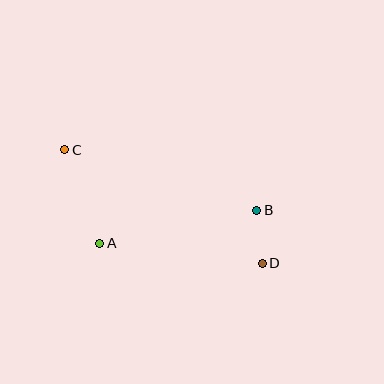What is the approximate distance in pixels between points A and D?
The distance between A and D is approximately 164 pixels.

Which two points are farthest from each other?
Points C and D are farthest from each other.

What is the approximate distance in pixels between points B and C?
The distance between B and C is approximately 201 pixels.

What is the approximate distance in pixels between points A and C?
The distance between A and C is approximately 100 pixels.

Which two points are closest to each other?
Points B and D are closest to each other.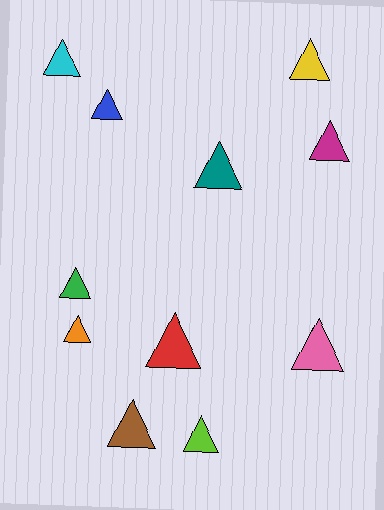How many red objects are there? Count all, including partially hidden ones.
There is 1 red object.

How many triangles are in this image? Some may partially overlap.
There are 11 triangles.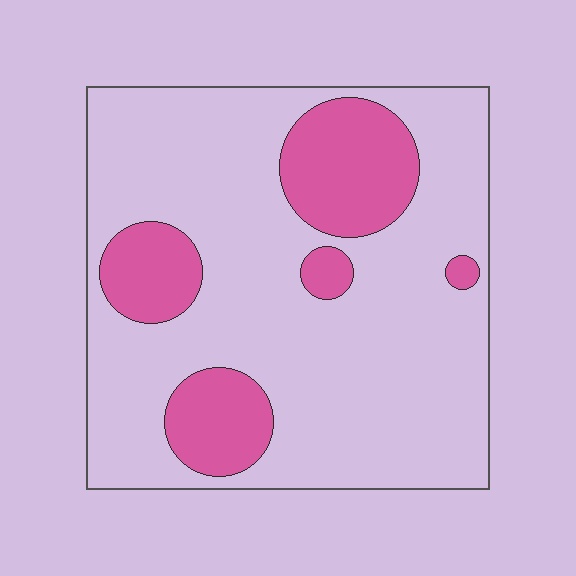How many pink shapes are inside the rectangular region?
5.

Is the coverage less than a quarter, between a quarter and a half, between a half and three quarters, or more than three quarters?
Less than a quarter.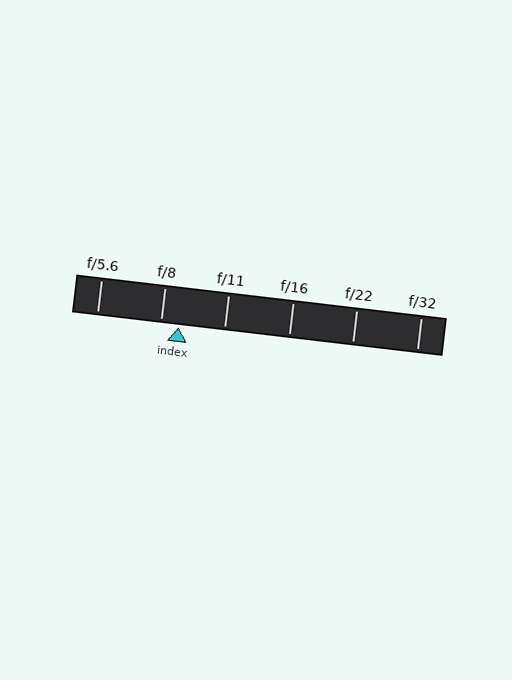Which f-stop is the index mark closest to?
The index mark is closest to f/8.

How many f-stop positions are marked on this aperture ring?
There are 6 f-stop positions marked.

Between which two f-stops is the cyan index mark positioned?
The index mark is between f/8 and f/11.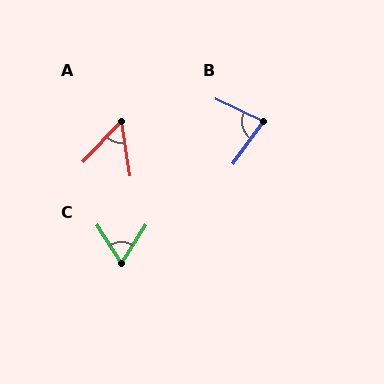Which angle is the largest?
B, at approximately 79 degrees.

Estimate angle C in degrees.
Approximately 64 degrees.